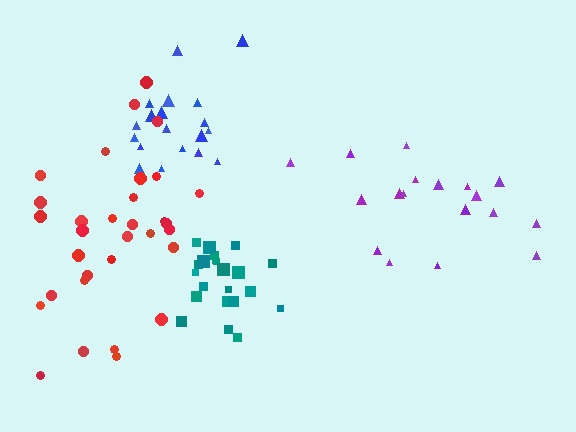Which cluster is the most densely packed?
Teal.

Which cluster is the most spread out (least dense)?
Purple.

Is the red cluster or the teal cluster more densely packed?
Teal.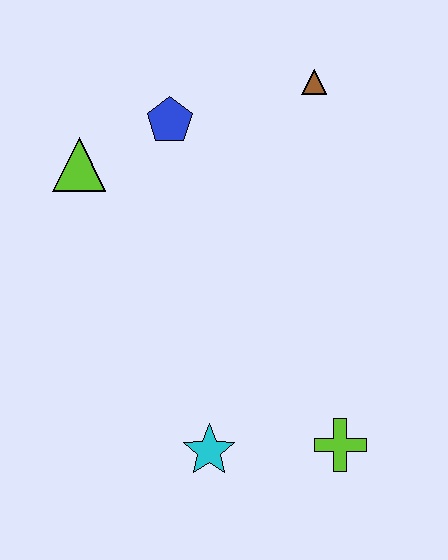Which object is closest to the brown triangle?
The blue pentagon is closest to the brown triangle.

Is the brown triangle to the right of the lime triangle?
Yes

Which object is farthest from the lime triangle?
The lime cross is farthest from the lime triangle.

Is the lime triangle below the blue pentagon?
Yes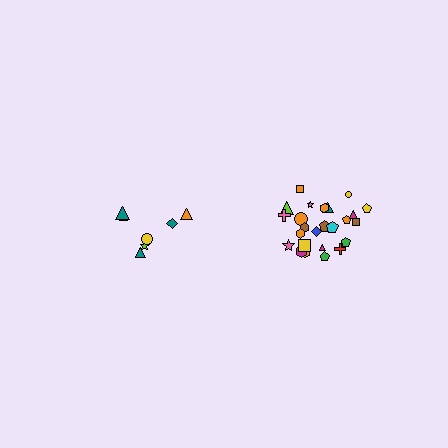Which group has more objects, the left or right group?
The right group.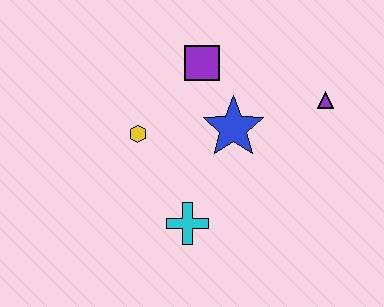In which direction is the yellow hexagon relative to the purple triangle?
The yellow hexagon is to the left of the purple triangle.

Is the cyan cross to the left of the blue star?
Yes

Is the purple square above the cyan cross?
Yes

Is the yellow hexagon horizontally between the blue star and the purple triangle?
No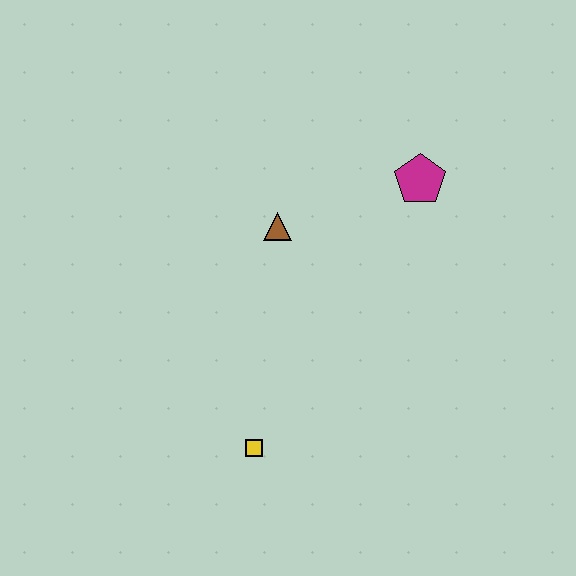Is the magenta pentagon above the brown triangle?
Yes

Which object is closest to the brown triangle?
The magenta pentagon is closest to the brown triangle.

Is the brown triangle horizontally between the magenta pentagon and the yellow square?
Yes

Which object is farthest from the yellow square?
The magenta pentagon is farthest from the yellow square.